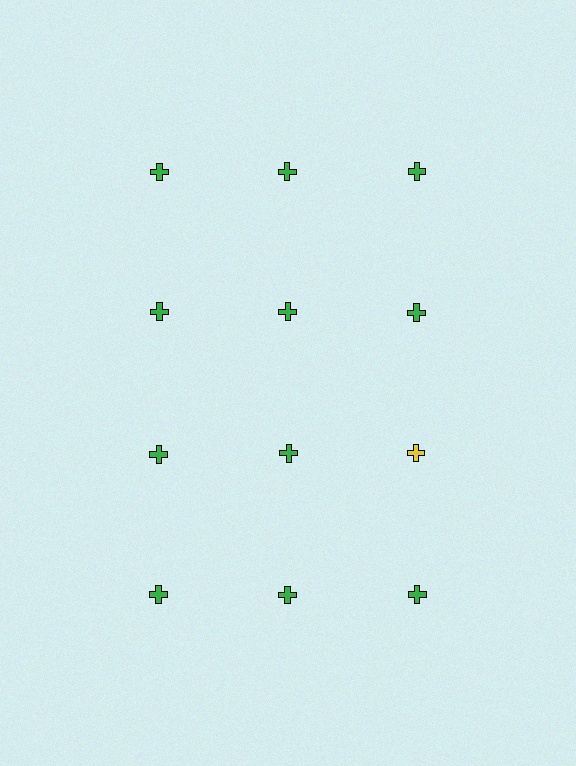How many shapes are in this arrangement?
There are 12 shapes arranged in a grid pattern.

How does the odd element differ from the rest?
It has a different color: yellow instead of green.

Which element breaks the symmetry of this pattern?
The yellow cross in the third row, center column breaks the symmetry. All other shapes are green crosses.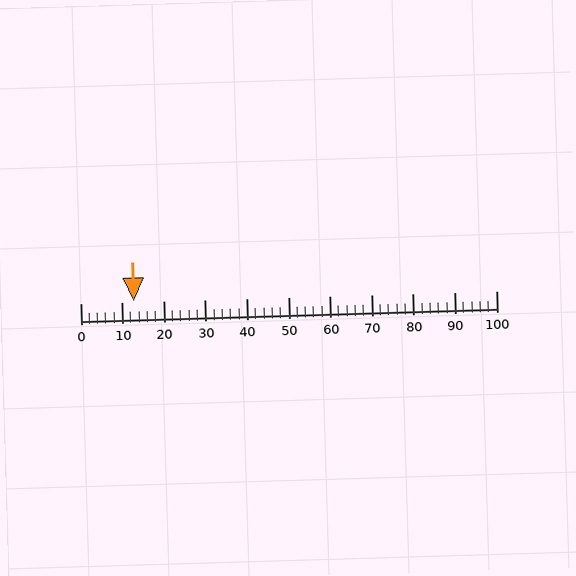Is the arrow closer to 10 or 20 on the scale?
The arrow is closer to 10.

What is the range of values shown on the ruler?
The ruler shows values from 0 to 100.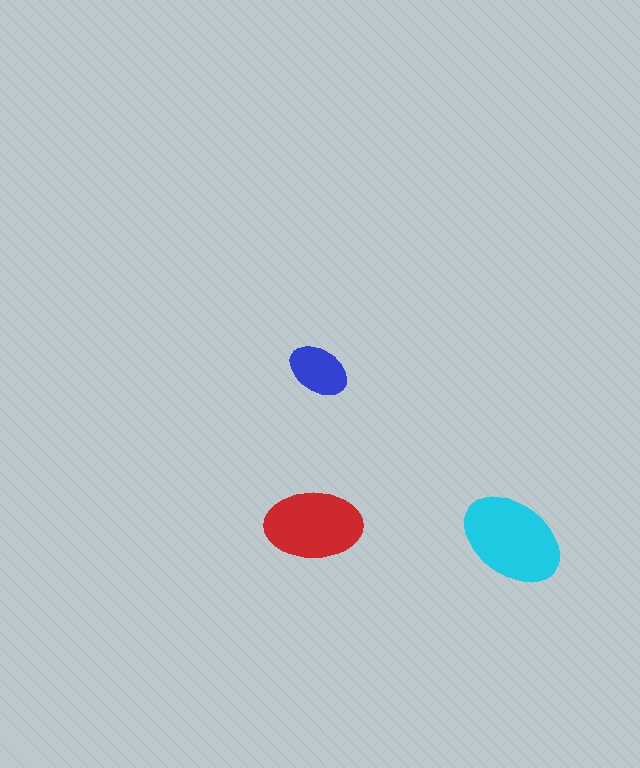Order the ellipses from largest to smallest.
the cyan one, the red one, the blue one.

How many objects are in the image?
There are 3 objects in the image.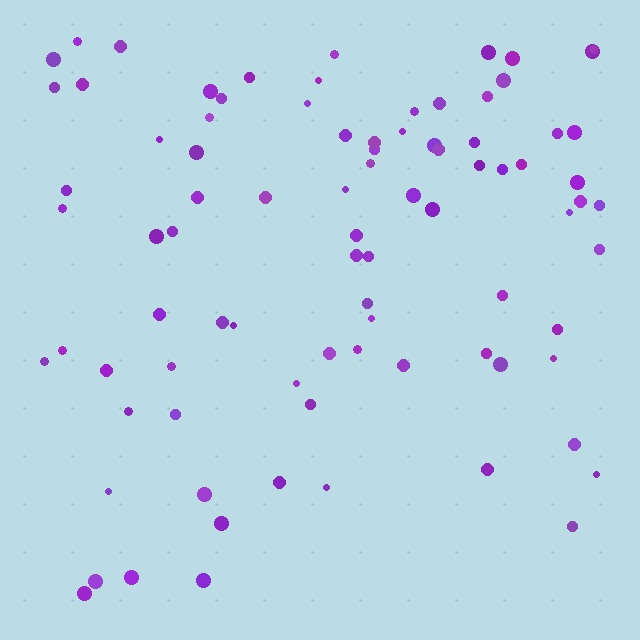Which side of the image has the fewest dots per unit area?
The bottom.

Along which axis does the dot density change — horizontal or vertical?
Vertical.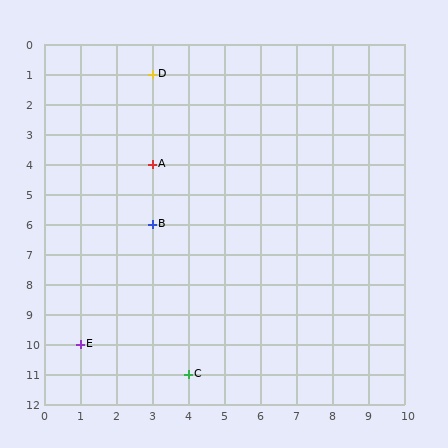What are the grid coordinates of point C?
Point C is at grid coordinates (4, 11).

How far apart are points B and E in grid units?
Points B and E are 2 columns and 4 rows apart (about 4.5 grid units diagonally).